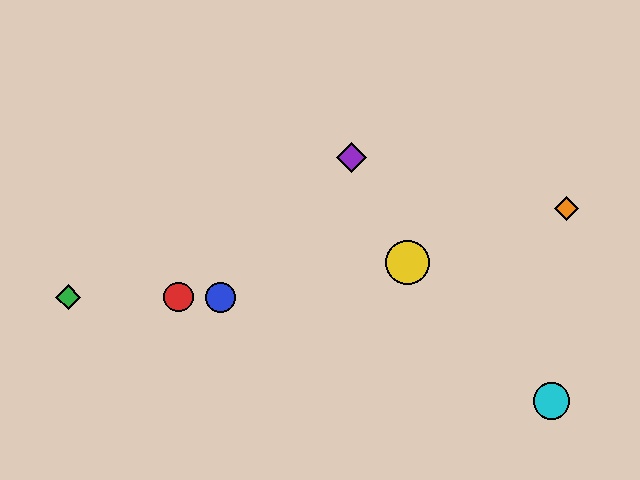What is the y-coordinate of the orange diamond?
The orange diamond is at y≈208.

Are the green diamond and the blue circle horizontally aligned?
Yes, both are at y≈297.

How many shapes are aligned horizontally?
3 shapes (the red circle, the blue circle, the green diamond) are aligned horizontally.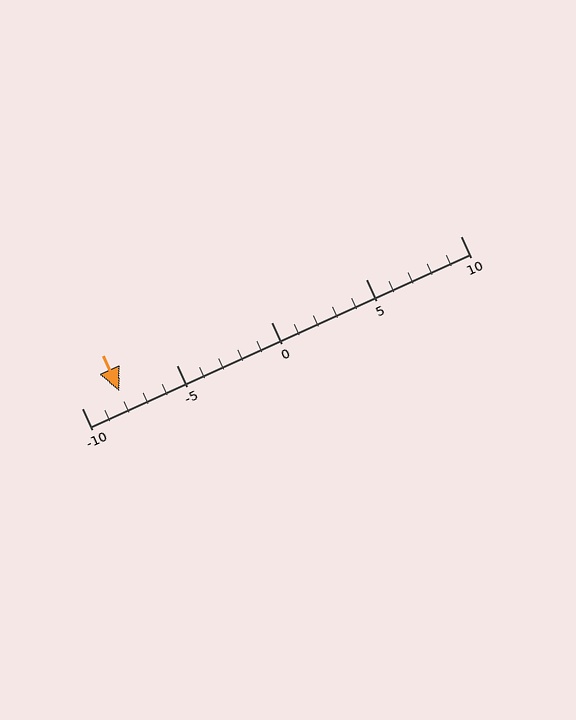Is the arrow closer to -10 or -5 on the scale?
The arrow is closer to -10.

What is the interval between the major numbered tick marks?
The major tick marks are spaced 5 units apart.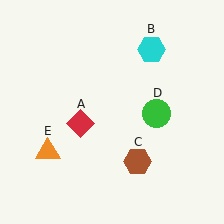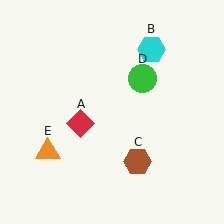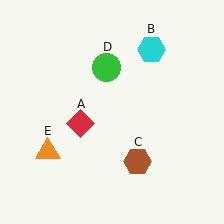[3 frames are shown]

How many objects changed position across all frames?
1 object changed position: green circle (object D).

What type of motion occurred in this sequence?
The green circle (object D) rotated counterclockwise around the center of the scene.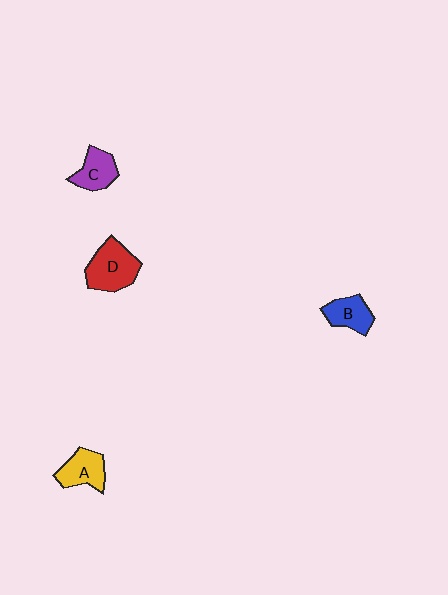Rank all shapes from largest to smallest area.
From largest to smallest: D (red), A (yellow), C (purple), B (blue).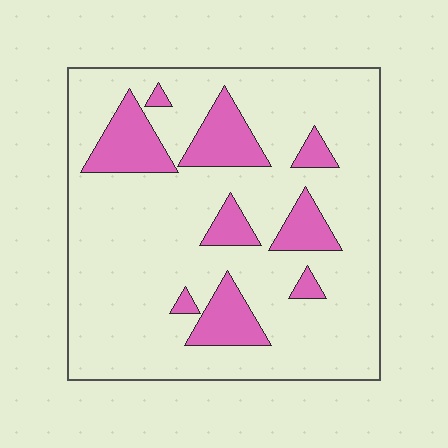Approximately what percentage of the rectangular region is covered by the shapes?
Approximately 20%.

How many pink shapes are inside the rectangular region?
9.